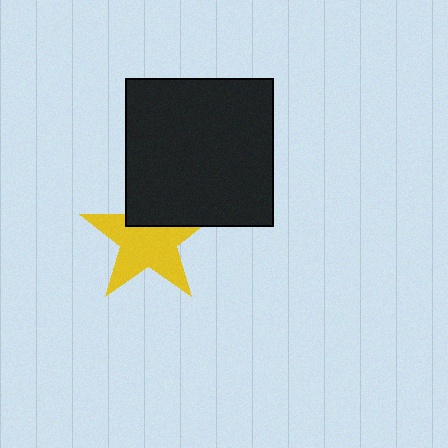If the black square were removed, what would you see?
You would see the complete yellow star.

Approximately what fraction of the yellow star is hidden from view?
Roughly 32% of the yellow star is hidden behind the black square.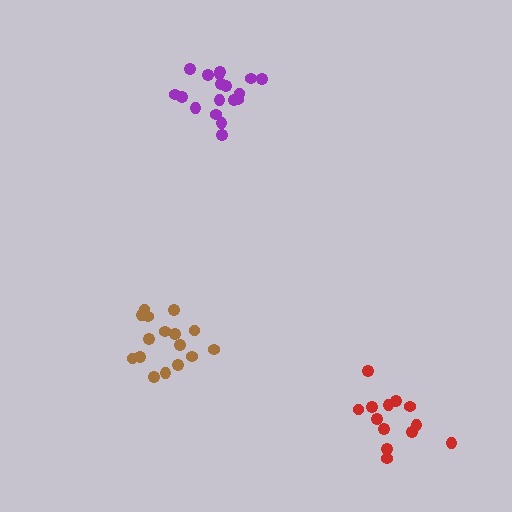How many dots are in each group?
Group 1: 13 dots, Group 2: 18 dots, Group 3: 16 dots (47 total).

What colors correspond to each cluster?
The clusters are colored: red, purple, brown.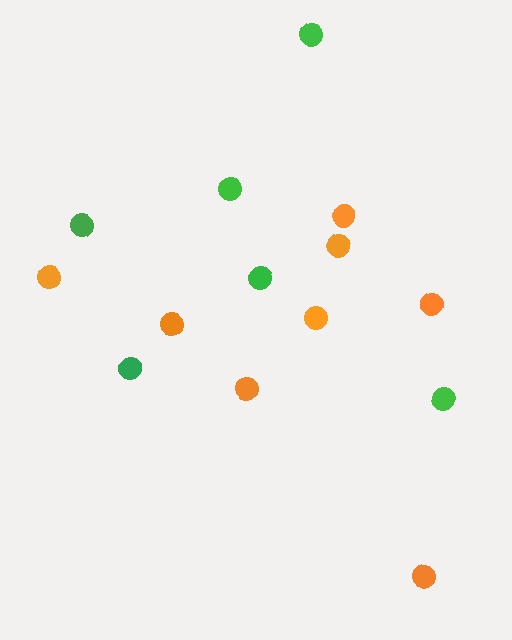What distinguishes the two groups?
There are 2 groups: one group of orange circles (8) and one group of green circles (6).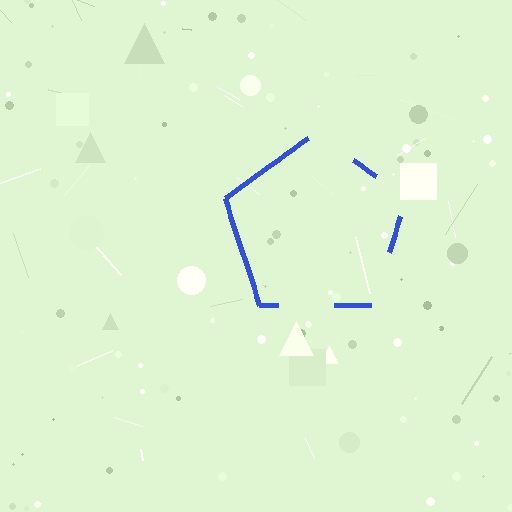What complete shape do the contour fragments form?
The contour fragments form a pentagon.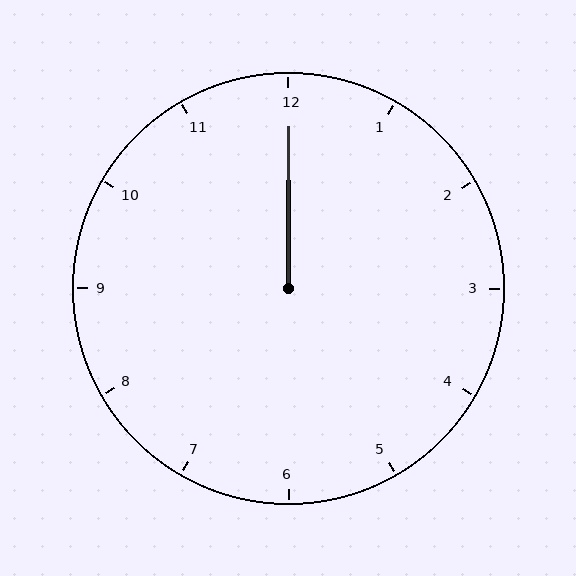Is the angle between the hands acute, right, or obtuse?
It is acute.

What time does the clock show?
12:00.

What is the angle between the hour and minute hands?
Approximately 0 degrees.